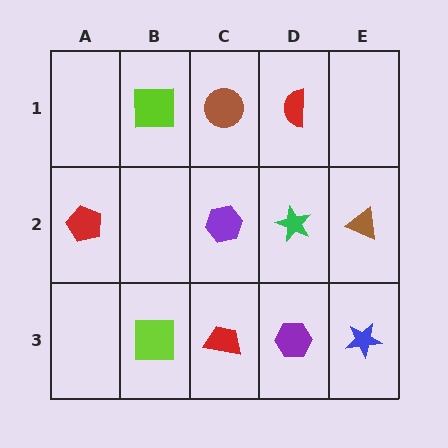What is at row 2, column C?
A purple hexagon.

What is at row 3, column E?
A blue star.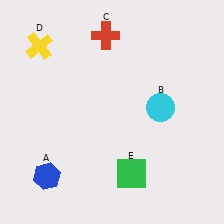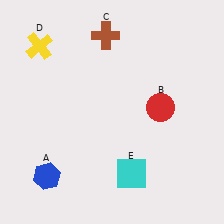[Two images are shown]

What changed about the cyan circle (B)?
In Image 1, B is cyan. In Image 2, it changed to red.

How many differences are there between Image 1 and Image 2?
There are 3 differences between the two images.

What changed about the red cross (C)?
In Image 1, C is red. In Image 2, it changed to brown.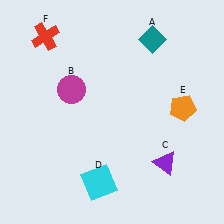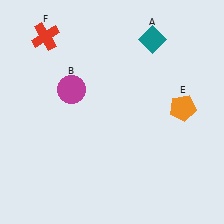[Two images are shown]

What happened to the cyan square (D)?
The cyan square (D) was removed in Image 2. It was in the bottom-left area of Image 1.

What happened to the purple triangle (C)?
The purple triangle (C) was removed in Image 2. It was in the bottom-right area of Image 1.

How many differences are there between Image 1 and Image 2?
There are 2 differences between the two images.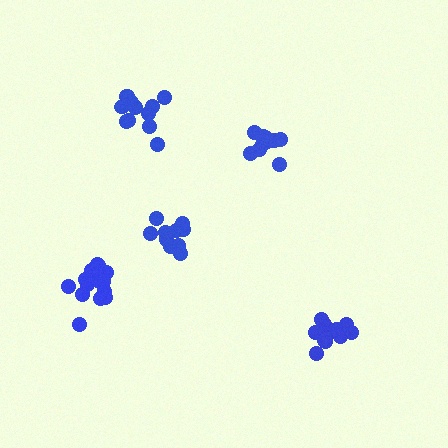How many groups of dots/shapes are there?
There are 5 groups.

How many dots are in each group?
Group 1: 11 dots, Group 2: 11 dots, Group 3: 14 dots, Group 4: 15 dots, Group 5: 15 dots (66 total).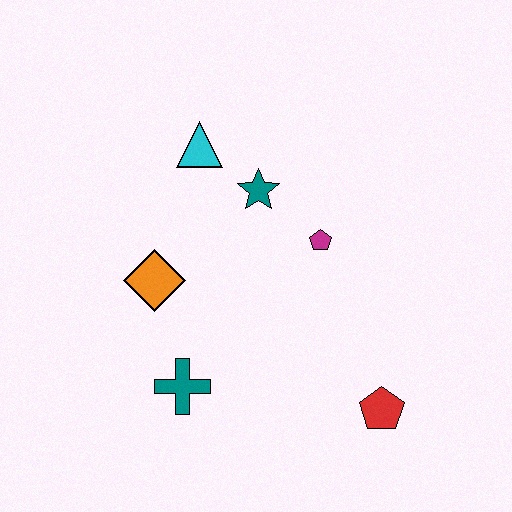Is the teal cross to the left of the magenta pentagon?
Yes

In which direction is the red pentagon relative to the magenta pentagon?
The red pentagon is below the magenta pentagon.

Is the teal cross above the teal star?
No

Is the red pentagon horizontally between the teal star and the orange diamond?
No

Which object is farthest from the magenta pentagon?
The teal cross is farthest from the magenta pentagon.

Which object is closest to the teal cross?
The orange diamond is closest to the teal cross.